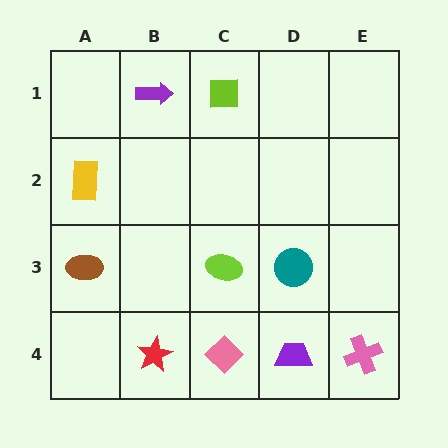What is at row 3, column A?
A brown ellipse.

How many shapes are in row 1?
2 shapes.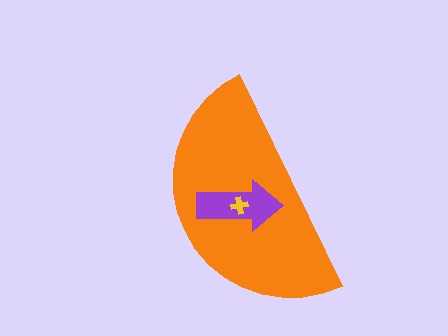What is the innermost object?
The yellow cross.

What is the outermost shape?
The orange semicircle.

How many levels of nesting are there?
3.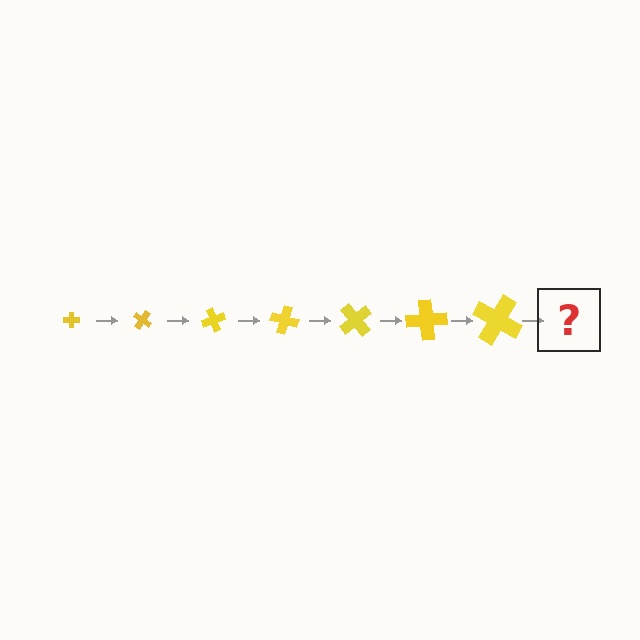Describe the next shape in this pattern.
It should be a cross, larger than the previous one and rotated 245 degrees from the start.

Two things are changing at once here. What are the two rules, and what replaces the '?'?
The two rules are that the cross grows larger each step and it rotates 35 degrees each step. The '?' should be a cross, larger than the previous one and rotated 245 degrees from the start.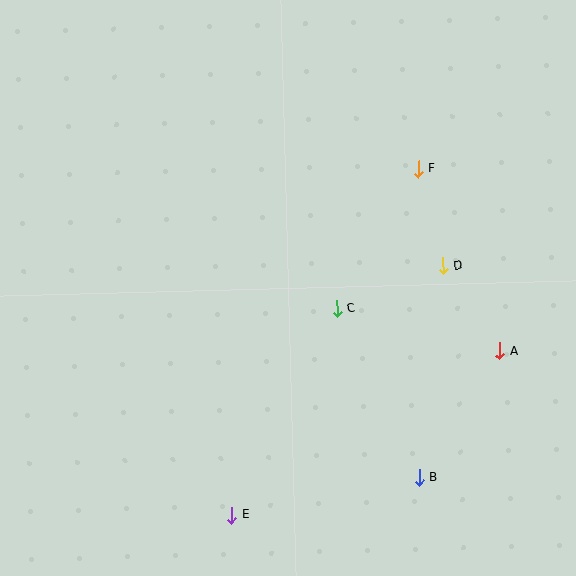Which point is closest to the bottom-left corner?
Point E is closest to the bottom-left corner.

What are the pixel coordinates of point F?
Point F is at (418, 169).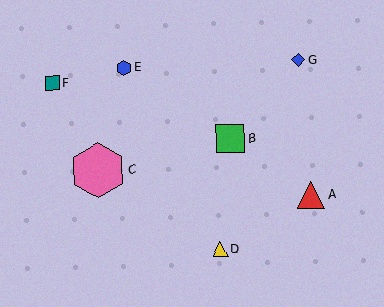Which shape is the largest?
The pink hexagon (labeled C) is the largest.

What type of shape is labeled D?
Shape D is a yellow triangle.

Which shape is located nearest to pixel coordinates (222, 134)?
The green square (labeled B) at (231, 139) is nearest to that location.